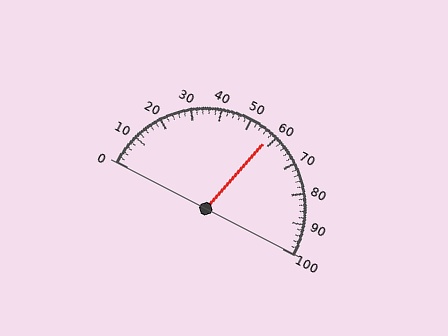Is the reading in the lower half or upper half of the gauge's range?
The reading is in the upper half of the range (0 to 100).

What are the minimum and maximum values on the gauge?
The gauge ranges from 0 to 100.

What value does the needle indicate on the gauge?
The needle indicates approximately 58.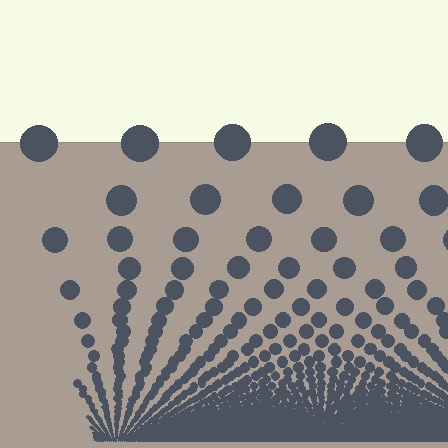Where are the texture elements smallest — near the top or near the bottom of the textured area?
Near the bottom.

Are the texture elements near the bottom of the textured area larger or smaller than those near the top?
Smaller. The gradient is inverted — elements near the bottom are smaller and denser.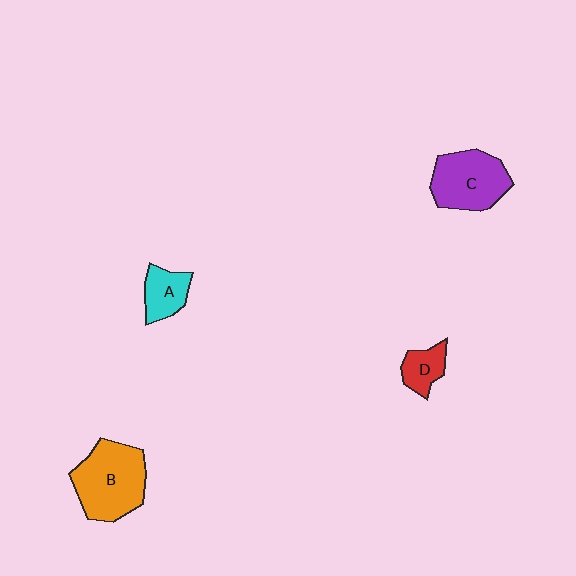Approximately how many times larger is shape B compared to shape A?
Approximately 2.3 times.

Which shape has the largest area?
Shape B (orange).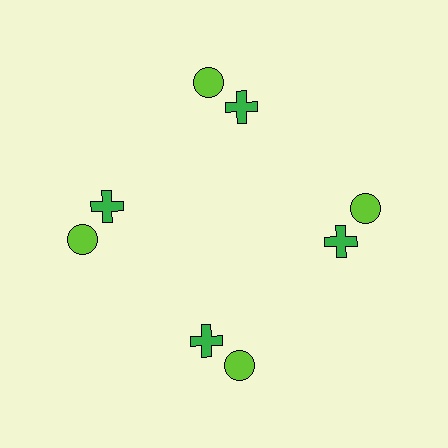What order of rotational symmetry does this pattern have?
This pattern has 4-fold rotational symmetry.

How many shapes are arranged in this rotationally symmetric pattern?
There are 8 shapes, arranged in 4 groups of 2.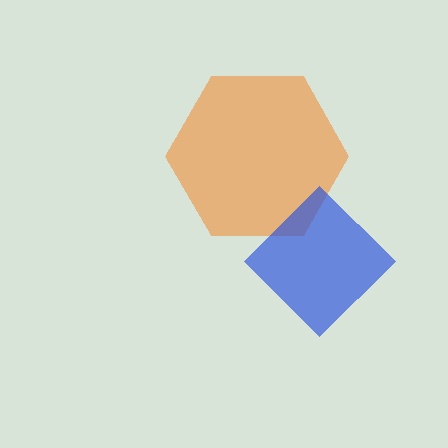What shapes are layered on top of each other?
The layered shapes are: an orange hexagon, a blue diamond.